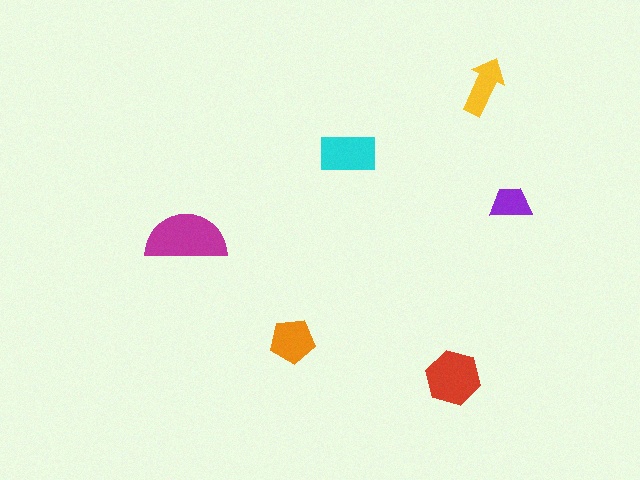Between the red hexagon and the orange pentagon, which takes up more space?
The red hexagon.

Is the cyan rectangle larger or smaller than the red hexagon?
Smaller.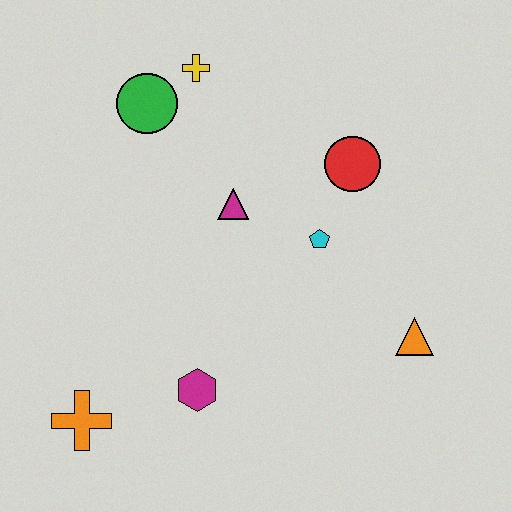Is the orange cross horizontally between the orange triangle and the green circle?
No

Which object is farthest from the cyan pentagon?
The orange cross is farthest from the cyan pentagon.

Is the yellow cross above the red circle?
Yes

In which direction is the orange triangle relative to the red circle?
The orange triangle is below the red circle.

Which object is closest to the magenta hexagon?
The orange cross is closest to the magenta hexagon.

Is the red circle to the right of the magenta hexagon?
Yes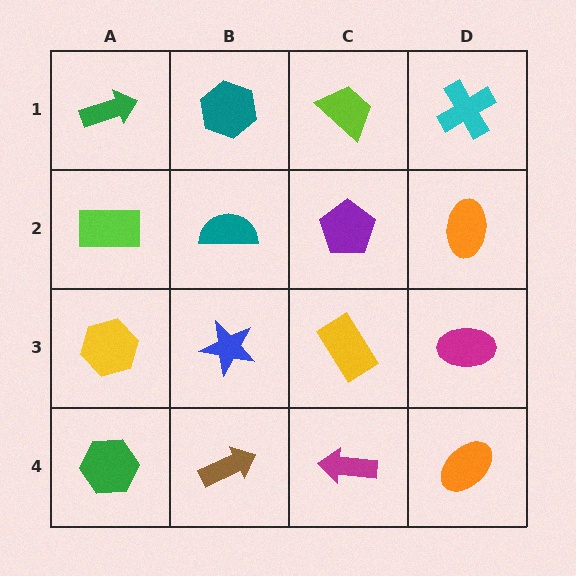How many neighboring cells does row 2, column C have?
4.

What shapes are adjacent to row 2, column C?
A lime trapezoid (row 1, column C), a yellow rectangle (row 3, column C), a teal semicircle (row 2, column B), an orange ellipse (row 2, column D).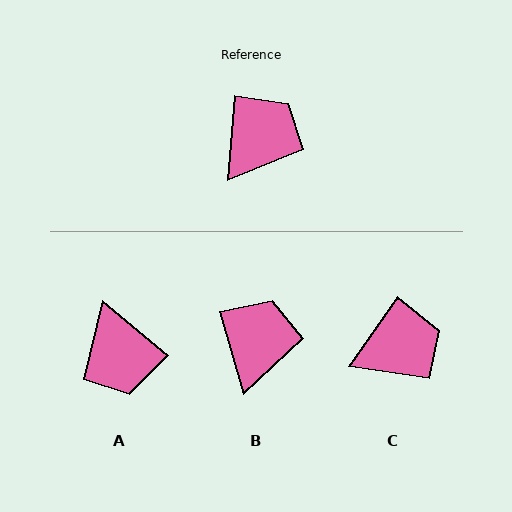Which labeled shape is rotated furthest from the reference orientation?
A, about 126 degrees away.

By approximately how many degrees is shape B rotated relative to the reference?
Approximately 21 degrees counter-clockwise.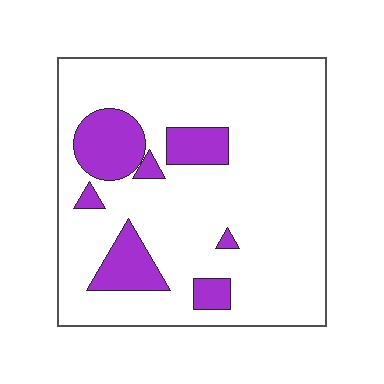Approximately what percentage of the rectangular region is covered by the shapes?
Approximately 15%.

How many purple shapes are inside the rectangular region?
7.